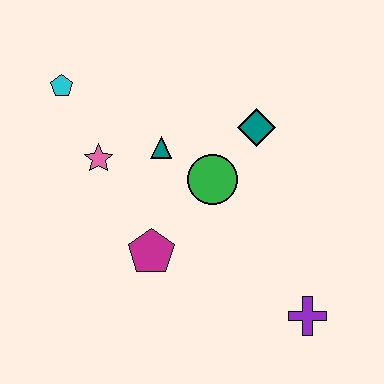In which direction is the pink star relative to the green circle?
The pink star is to the left of the green circle.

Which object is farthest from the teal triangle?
The purple cross is farthest from the teal triangle.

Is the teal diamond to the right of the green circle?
Yes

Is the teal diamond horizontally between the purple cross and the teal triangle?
Yes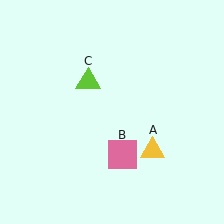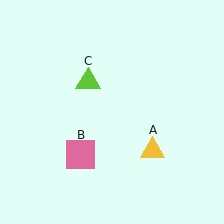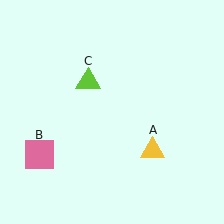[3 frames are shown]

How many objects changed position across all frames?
1 object changed position: pink square (object B).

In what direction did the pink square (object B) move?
The pink square (object B) moved left.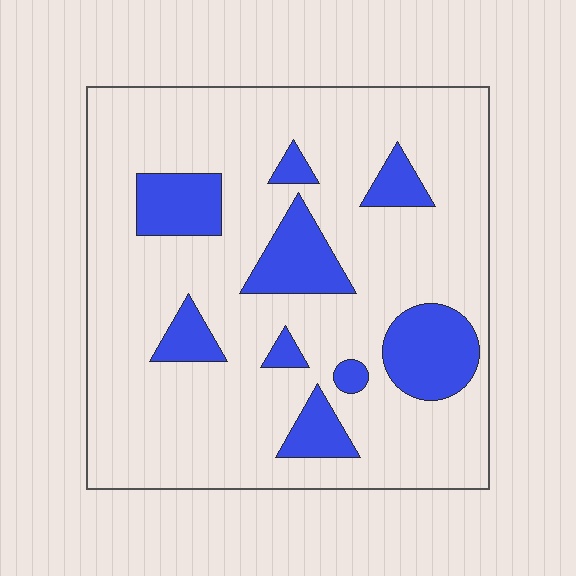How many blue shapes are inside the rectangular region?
9.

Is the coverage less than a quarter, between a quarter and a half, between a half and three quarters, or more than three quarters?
Less than a quarter.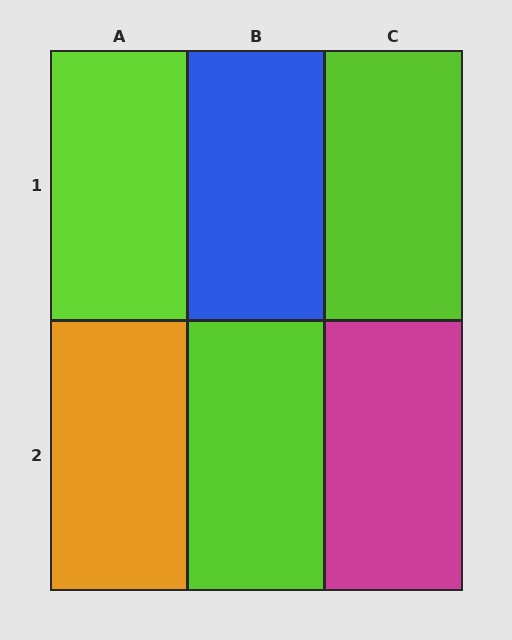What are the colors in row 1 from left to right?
Lime, blue, lime.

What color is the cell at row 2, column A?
Orange.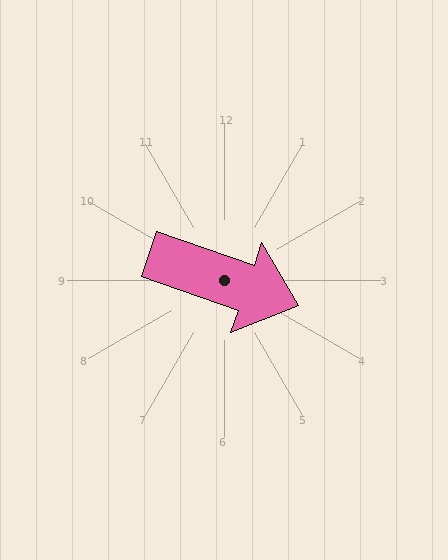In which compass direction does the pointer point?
East.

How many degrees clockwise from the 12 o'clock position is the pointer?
Approximately 109 degrees.